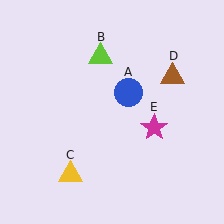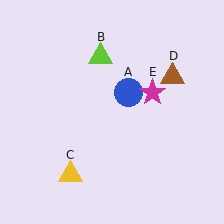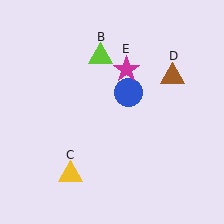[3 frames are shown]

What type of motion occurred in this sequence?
The magenta star (object E) rotated counterclockwise around the center of the scene.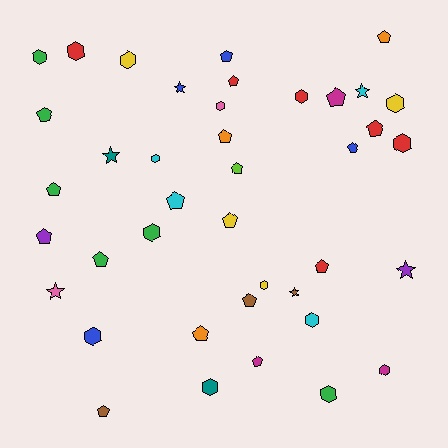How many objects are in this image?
There are 40 objects.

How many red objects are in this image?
There are 6 red objects.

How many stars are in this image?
There are 6 stars.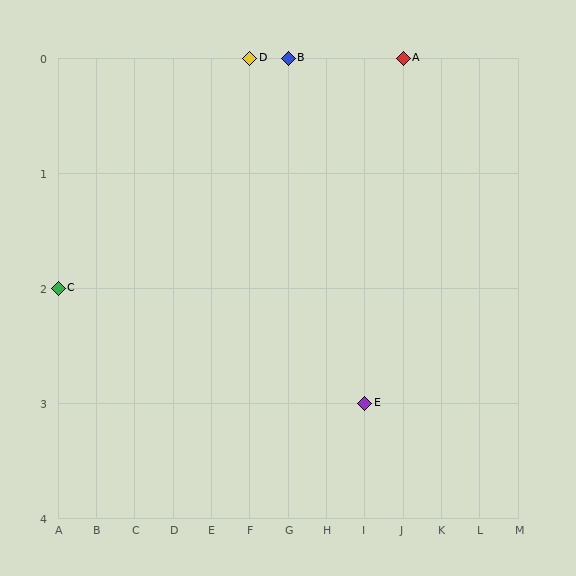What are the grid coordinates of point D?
Point D is at grid coordinates (F, 0).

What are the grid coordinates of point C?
Point C is at grid coordinates (A, 2).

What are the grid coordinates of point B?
Point B is at grid coordinates (G, 0).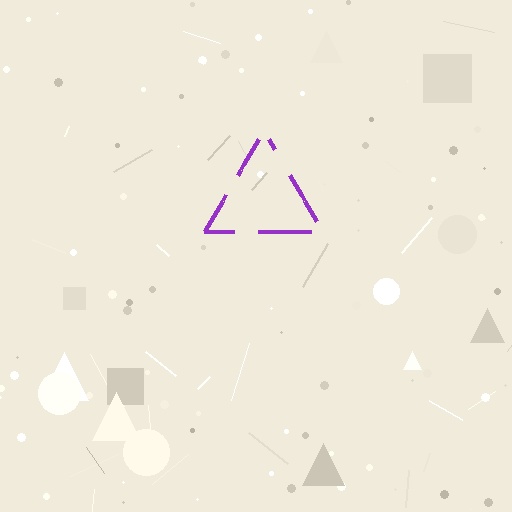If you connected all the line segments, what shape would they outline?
They would outline a triangle.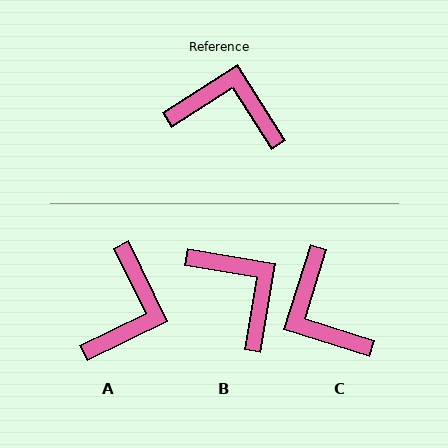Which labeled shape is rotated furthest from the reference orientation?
C, about 130 degrees away.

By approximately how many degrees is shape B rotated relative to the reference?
Approximately 42 degrees clockwise.